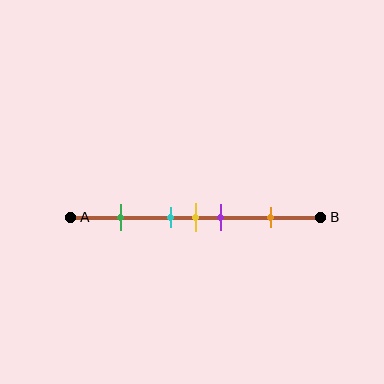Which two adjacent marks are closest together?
The cyan and yellow marks are the closest adjacent pair.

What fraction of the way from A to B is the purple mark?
The purple mark is approximately 60% (0.6) of the way from A to B.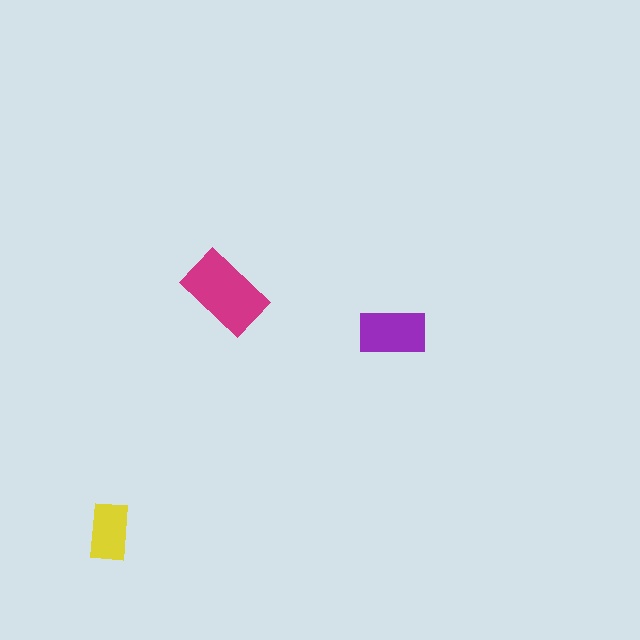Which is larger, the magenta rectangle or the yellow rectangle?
The magenta one.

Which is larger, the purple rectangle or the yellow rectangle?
The purple one.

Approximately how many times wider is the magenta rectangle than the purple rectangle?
About 1.5 times wider.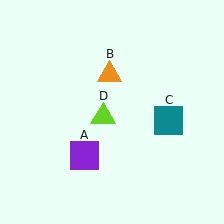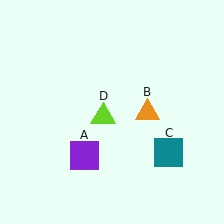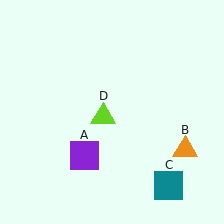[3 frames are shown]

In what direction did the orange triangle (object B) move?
The orange triangle (object B) moved down and to the right.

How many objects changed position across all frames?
2 objects changed position: orange triangle (object B), teal square (object C).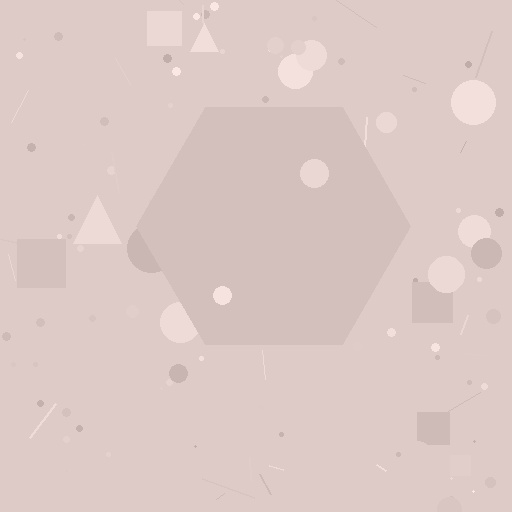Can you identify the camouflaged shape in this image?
The camouflaged shape is a hexagon.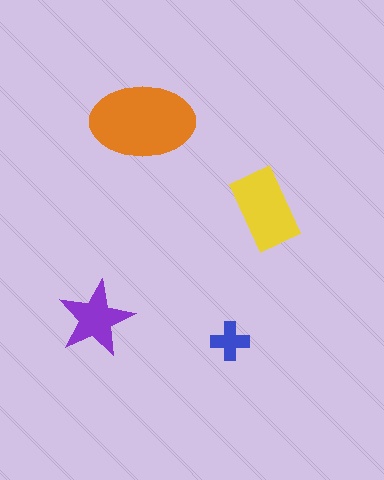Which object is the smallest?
The blue cross.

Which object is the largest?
The orange ellipse.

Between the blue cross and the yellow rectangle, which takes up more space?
The yellow rectangle.